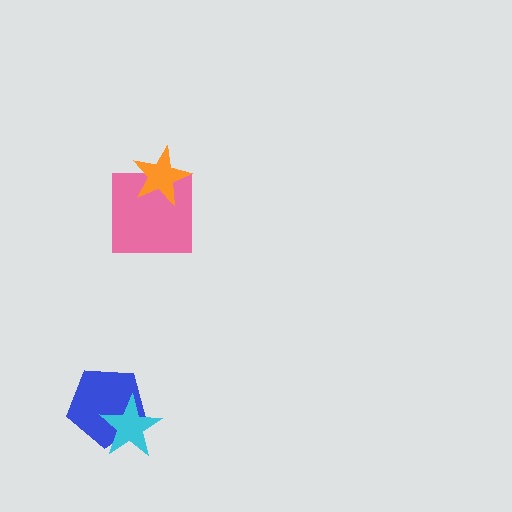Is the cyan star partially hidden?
No, no other shape covers it.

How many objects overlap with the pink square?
1 object overlaps with the pink square.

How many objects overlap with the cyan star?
1 object overlaps with the cyan star.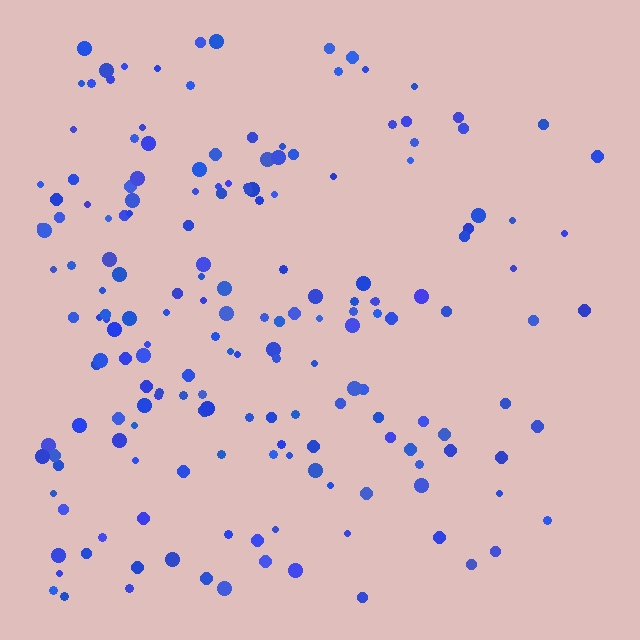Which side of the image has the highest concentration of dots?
The left.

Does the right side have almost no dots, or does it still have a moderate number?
Still a moderate number, just noticeably fewer than the left.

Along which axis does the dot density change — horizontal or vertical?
Horizontal.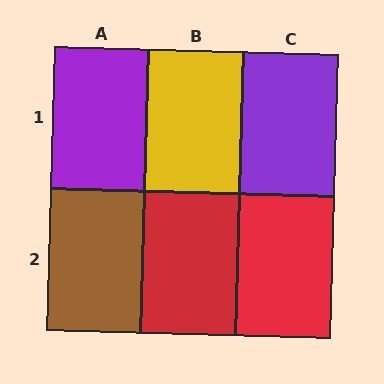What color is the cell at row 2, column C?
Red.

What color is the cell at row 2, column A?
Brown.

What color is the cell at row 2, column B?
Red.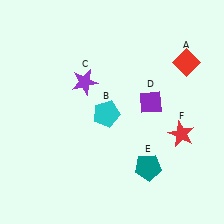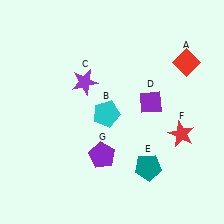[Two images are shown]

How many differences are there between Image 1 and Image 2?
There is 1 difference between the two images.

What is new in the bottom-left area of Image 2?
A purple pentagon (G) was added in the bottom-left area of Image 2.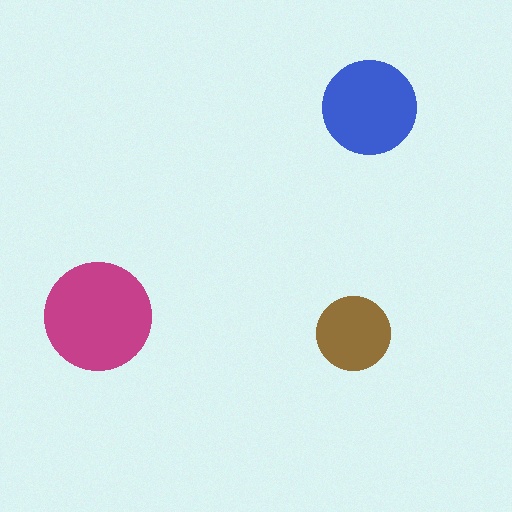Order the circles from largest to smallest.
the magenta one, the blue one, the brown one.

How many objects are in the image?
There are 3 objects in the image.